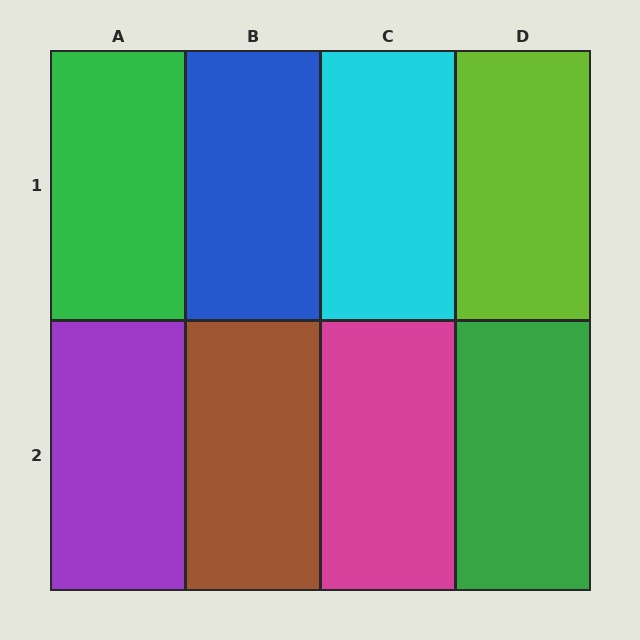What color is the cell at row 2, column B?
Brown.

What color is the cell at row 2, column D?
Green.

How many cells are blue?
1 cell is blue.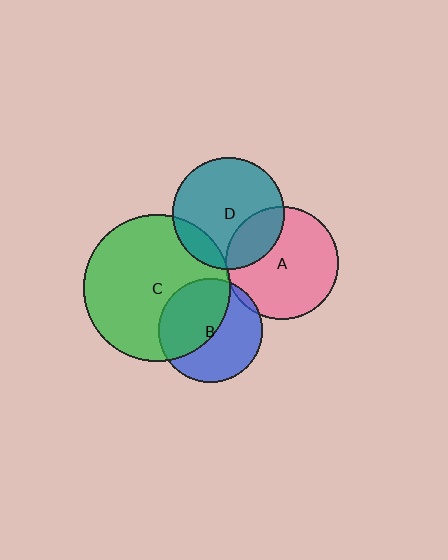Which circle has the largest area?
Circle C (green).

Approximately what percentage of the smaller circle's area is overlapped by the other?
Approximately 15%.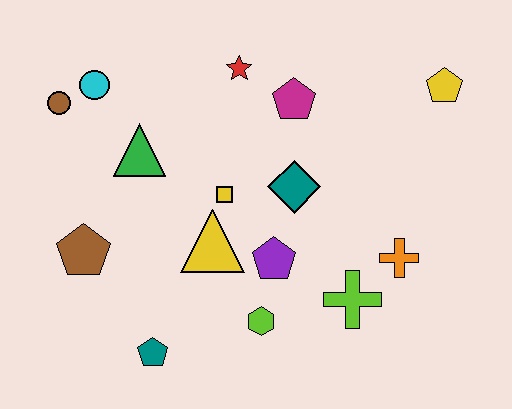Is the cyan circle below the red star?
Yes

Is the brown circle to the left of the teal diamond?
Yes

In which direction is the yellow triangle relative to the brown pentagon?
The yellow triangle is to the right of the brown pentagon.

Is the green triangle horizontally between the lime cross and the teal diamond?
No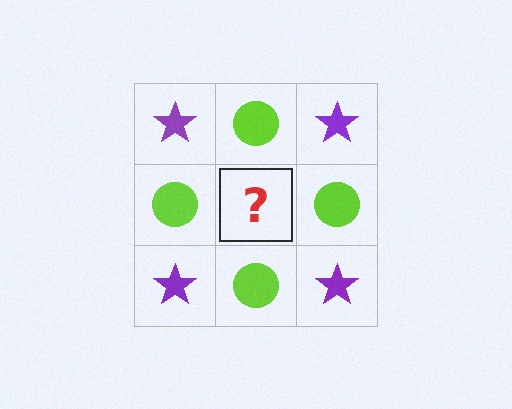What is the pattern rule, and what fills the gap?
The rule is that it alternates purple star and lime circle in a checkerboard pattern. The gap should be filled with a purple star.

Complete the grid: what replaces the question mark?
The question mark should be replaced with a purple star.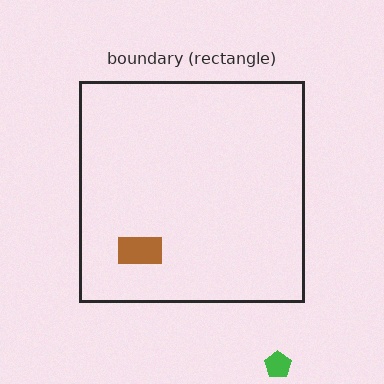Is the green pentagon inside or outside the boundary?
Outside.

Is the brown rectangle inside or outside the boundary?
Inside.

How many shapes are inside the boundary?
1 inside, 1 outside.